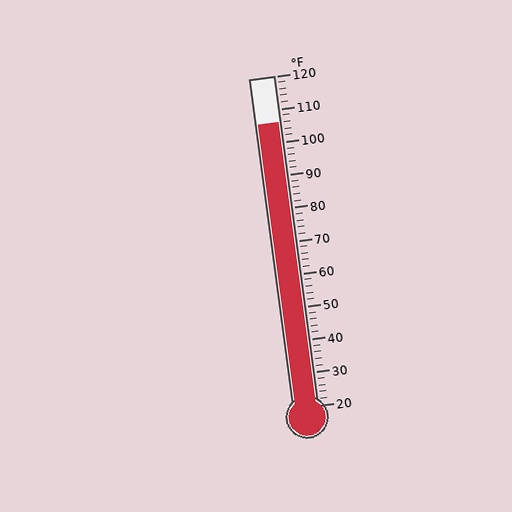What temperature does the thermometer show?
The thermometer shows approximately 106°F.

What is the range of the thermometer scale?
The thermometer scale ranges from 20°F to 120°F.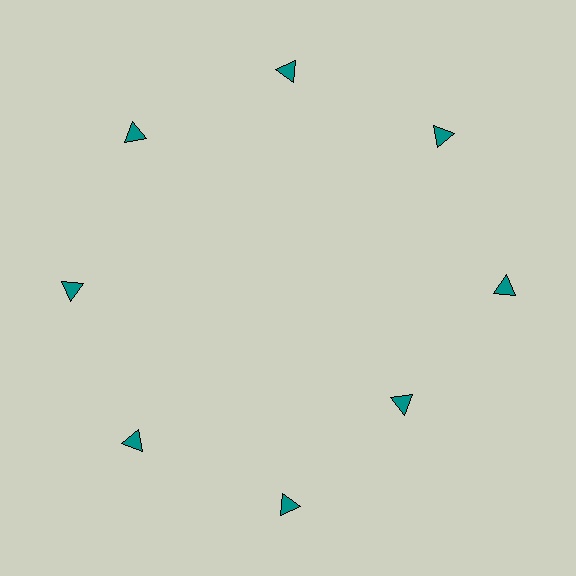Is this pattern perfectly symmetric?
No. The 8 teal triangles are arranged in a ring, but one element near the 4 o'clock position is pulled inward toward the center, breaking the 8-fold rotational symmetry.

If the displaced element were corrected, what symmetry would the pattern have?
It would have 8-fold rotational symmetry — the pattern would map onto itself every 45 degrees.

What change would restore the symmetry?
The symmetry would be restored by moving it outward, back onto the ring so that all 8 triangles sit at equal angles and equal distance from the center.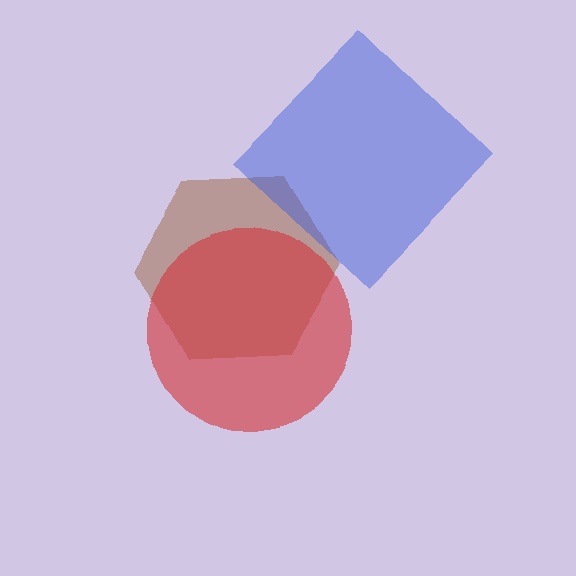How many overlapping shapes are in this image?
There are 3 overlapping shapes in the image.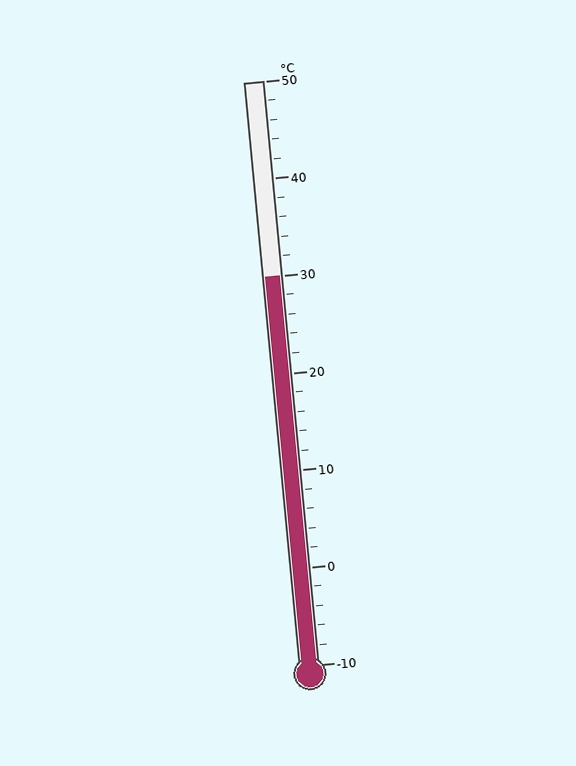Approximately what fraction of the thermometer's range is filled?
The thermometer is filled to approximately 65% of its range.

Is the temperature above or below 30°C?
The temperature is at 30°C.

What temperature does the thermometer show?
The thermometer shows approximately 30°C.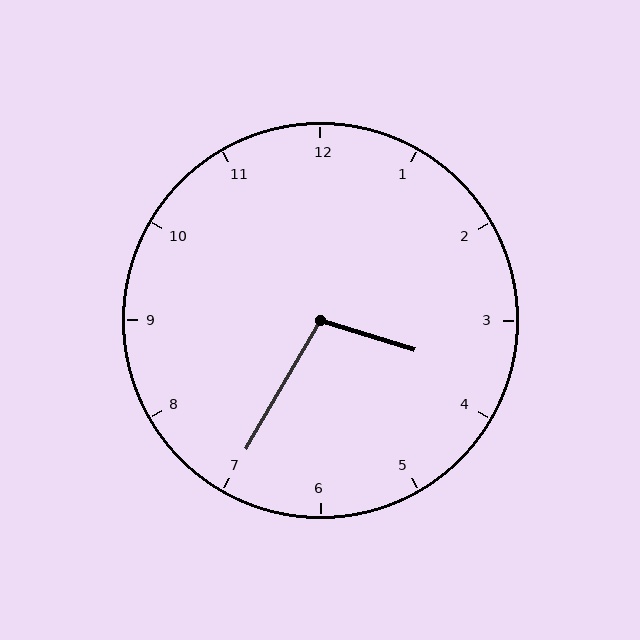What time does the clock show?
3:35.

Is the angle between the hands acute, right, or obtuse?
It is obtuse.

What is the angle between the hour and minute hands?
Approximately 102 degrees.